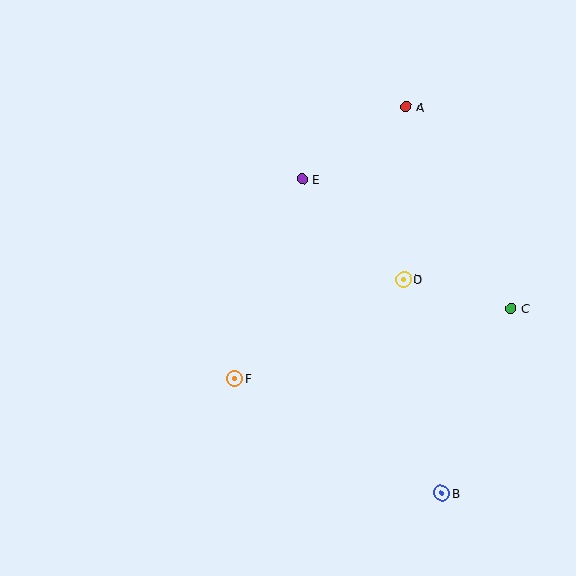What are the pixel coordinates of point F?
Point F is at (235, 379).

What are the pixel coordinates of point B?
Point B is at (442, 493).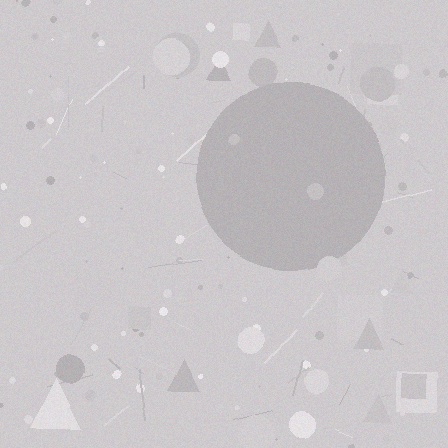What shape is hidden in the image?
A circle is hidden in the image.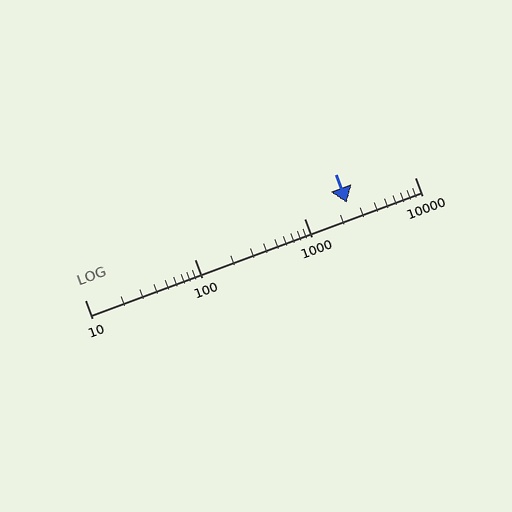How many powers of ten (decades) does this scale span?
The scale spans 3 decades, from 10 to 10000.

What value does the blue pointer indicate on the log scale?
The pointer indicates approximately 2400.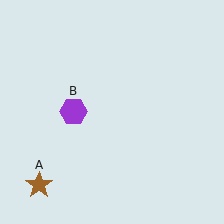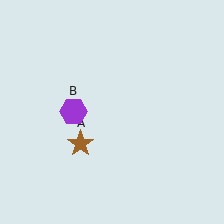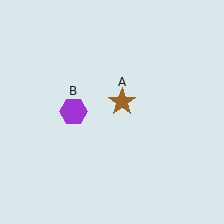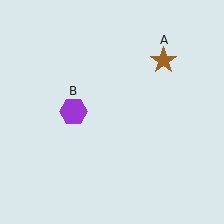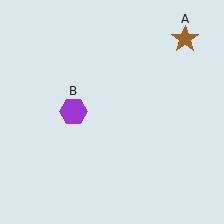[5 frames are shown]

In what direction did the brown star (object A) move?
The brown star (object A) moved up and to the right.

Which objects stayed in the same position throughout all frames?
Purple hexagon (object B) remained stationary.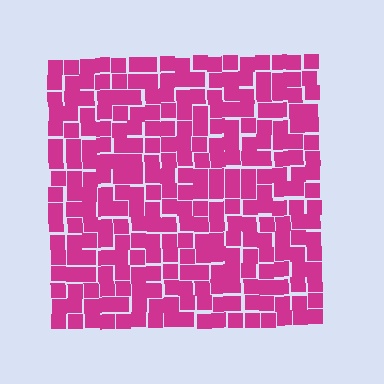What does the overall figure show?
The overall figure shows a square.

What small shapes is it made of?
It is made of small squares.